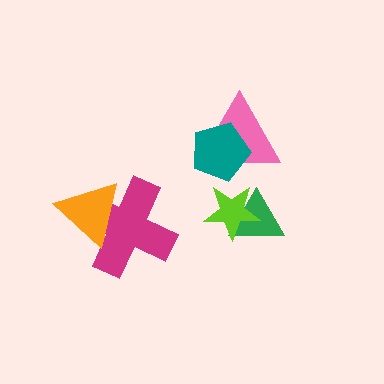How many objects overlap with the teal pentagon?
1 object overlaps with the teal pentagon.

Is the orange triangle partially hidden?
No, no other shape covers it.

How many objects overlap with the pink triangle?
1 object overlaps with the pink triangle.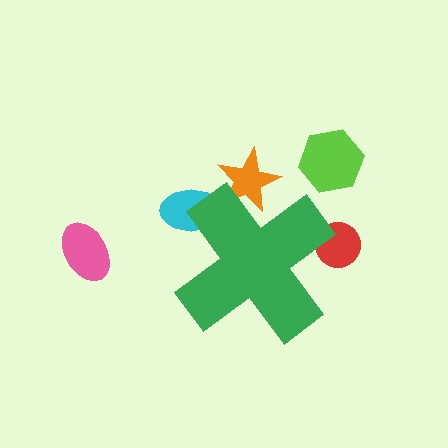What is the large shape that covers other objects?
A green cross.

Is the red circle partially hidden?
Yes, the red circle is partially hidden behind the green cross.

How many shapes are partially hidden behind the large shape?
3 shapes are partially hidden.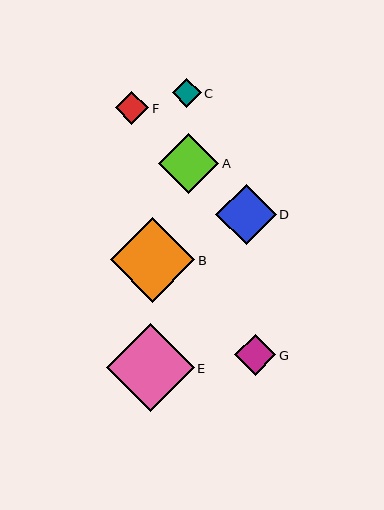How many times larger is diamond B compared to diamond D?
Diamond B is approximately 1.4 times the size of diamond D.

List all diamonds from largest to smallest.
From largest to smallest: E, B, D, A, G, F, C.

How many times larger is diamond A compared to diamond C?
Diamond A is approximately 2.1 times the size of diamond C.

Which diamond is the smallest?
Diamond C is the smallest with a size of approximately 29 pixels.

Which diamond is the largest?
Diamond E is the largest with a size of approximately 88 pixels.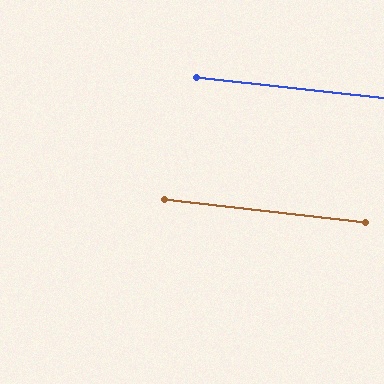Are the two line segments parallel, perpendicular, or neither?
Parallel — their directions differ by only 0.2°.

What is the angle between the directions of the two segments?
Approximately 0 degrees.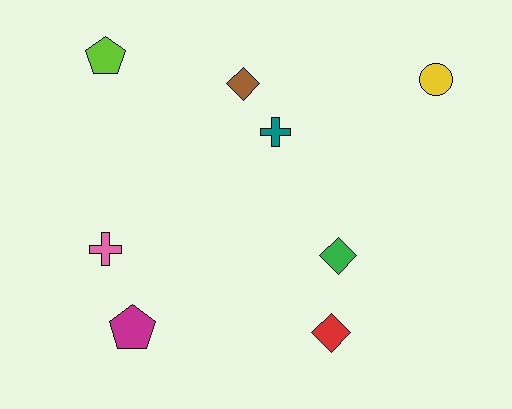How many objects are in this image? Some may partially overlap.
There are 8 objects.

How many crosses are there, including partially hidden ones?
There are 2 crosses.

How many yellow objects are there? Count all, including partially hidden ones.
There is 1 yellow object.